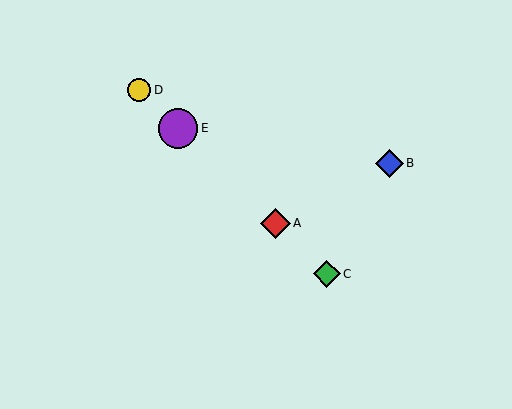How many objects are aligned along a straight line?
4 objects (A, C, D, E) are aligned along a straight line.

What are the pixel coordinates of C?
Object C is at (327, 274).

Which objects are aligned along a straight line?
Objects A, C, D, E are aligned along a straight line.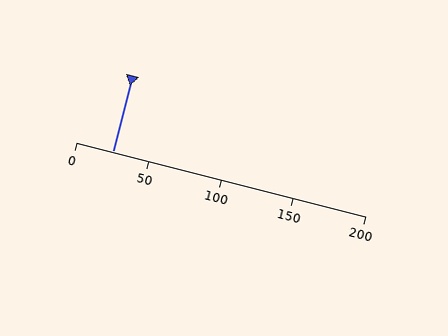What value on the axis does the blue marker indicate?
The marker indicates approximately 25.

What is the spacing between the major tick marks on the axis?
The major ticks are spaced 50 apart.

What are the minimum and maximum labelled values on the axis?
The axis runs from 0 to 200.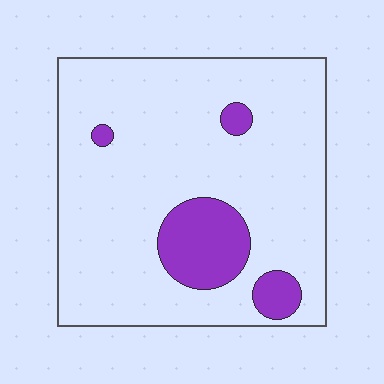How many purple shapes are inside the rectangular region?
4.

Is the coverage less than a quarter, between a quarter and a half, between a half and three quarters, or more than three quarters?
Less than a quarter.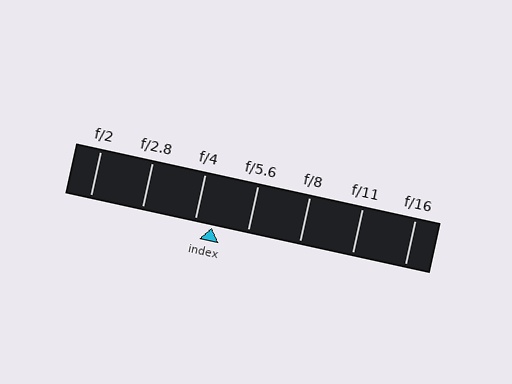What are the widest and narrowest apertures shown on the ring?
The widest aperture shown is f/2 and the narrowest is f/16.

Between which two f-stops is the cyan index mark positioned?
The index mark is between f/4 and f/5.6.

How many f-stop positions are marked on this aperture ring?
There are 7 f-stop positions marked.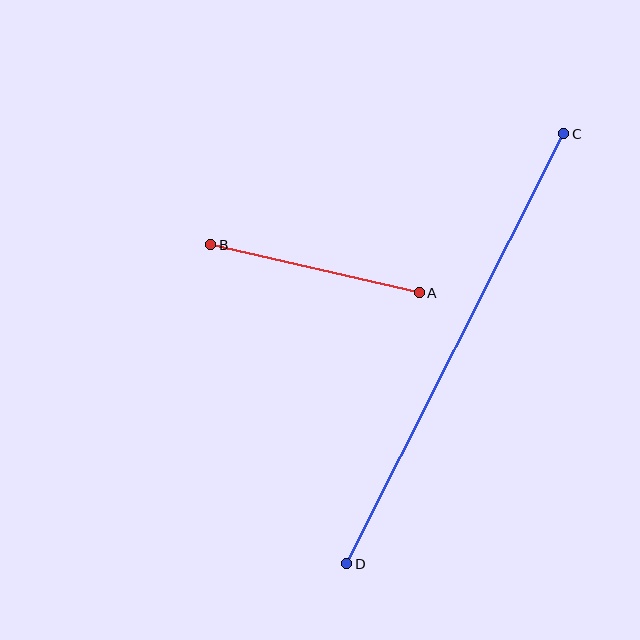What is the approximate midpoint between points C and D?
The midpoint is at approximately (455, 349) pixels.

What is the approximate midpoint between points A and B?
The midpoint is at approximately (315, 269) pixels.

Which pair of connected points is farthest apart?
Points C and D are farthest apart.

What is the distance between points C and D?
The distance is approximately 482 pixels.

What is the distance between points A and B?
The distance is approximately 214 pixels.